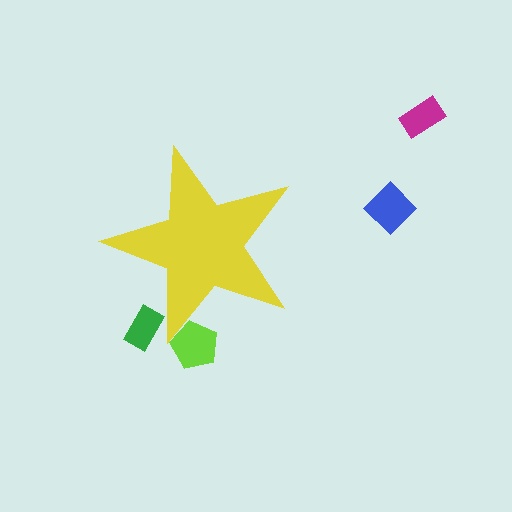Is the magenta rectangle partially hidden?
No, the magenta rectangle is fully visible.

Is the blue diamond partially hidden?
No, the blue diamond is fully visible.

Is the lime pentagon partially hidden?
Yes, the lime pentagon is partially hidden behind the yellow star.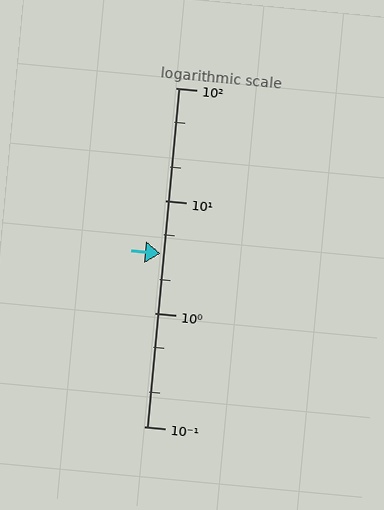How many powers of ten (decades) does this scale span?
The scale spans 3 decades, from 0.1 to 100.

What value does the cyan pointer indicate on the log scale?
The pointer indicates approximately 3.4.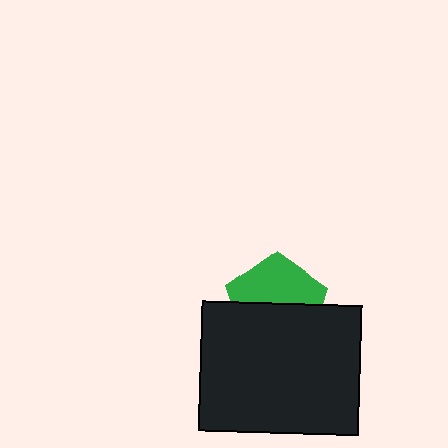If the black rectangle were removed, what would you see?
You would see the complete green pentagon.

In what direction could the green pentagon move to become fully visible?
The green pentagon could move up. That would shift it out from behind the black rectangle entirely.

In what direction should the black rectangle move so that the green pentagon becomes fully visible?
The black rectangle should move down. That is the shortest direction to clear the overlap and leave the green pentagon fully visible.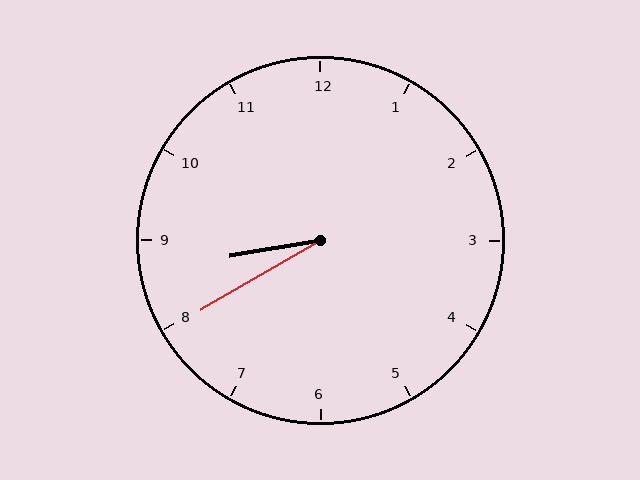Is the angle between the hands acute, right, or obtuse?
It is acute.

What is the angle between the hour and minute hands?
Approximately 20 degrees.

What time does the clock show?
8:40.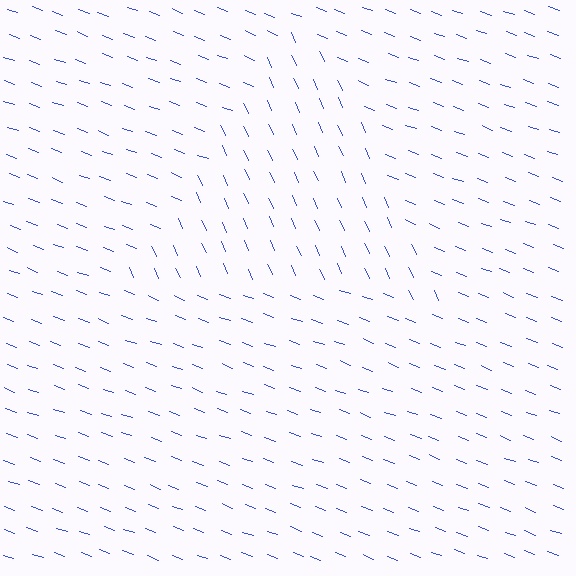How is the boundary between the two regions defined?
The boundary is defined purely by a change in line orientation (approximately 45 degrees difference). All lines are the same color and thickness.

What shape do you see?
I see a triangle.